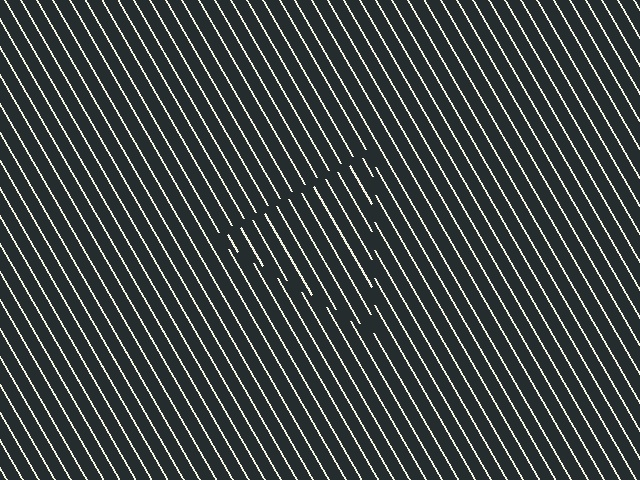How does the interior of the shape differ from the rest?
The interior of the shape contains the same grating, shifted by half a period — the contour is defined by the phase discontinuity where line-ends from the inner and outer gratings abut.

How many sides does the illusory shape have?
3 sides — the line-ends trace a triangle.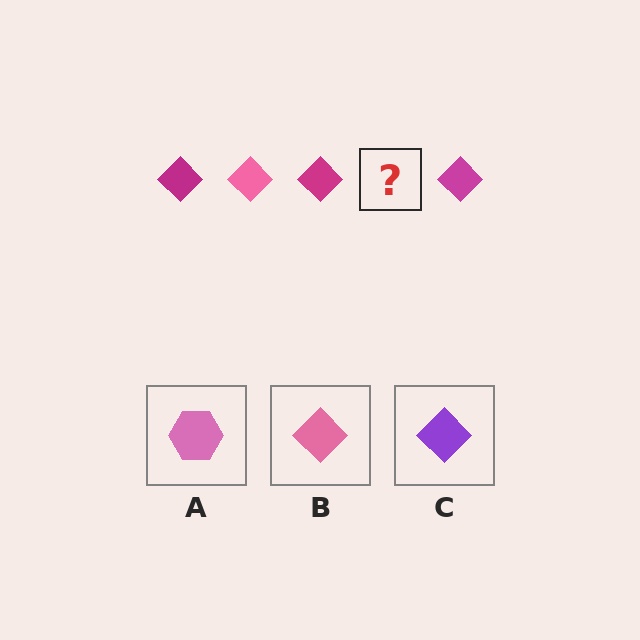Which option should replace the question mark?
Option B.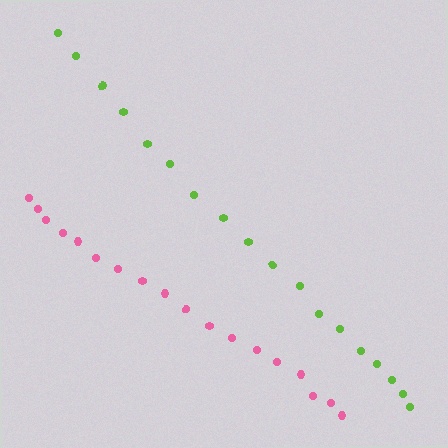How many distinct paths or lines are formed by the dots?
There are 2 distinct paths.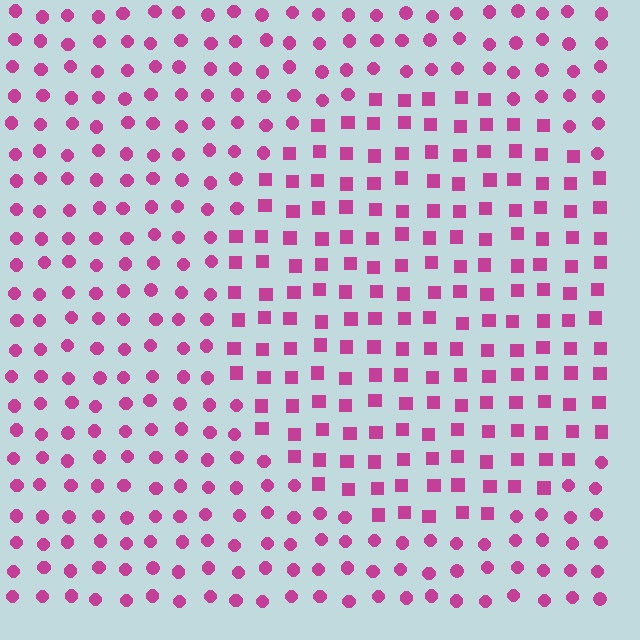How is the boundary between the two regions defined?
The boundary is defined by a change in element shape: squares inside vs. circles outside. All elements share the same color and spacing.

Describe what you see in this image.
The image is filled with small magenta elements arranged in a uniform grid. A circle-shaped region contains squares, while the surrounding area contains circles. The boundary is defined purely by the change in element shape.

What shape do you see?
I see a circle.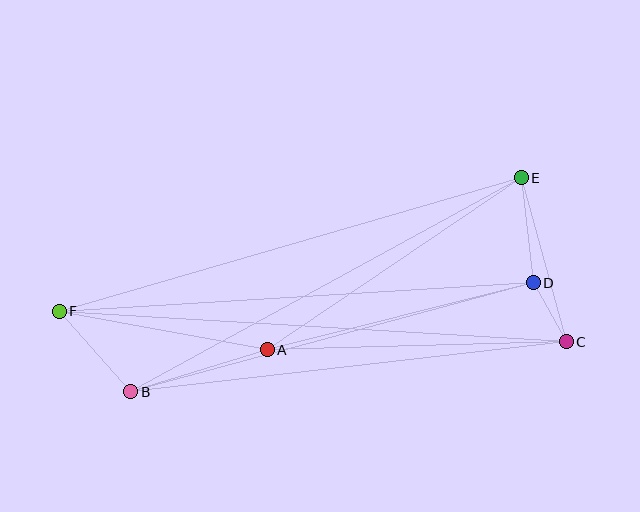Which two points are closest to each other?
Points C and D are closest to each other.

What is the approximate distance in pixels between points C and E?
The distance between C and E is approximately 170 pixels.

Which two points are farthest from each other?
Points C and F are farthest from each other.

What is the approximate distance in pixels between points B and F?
The distance between B and F is approximately 108 pixels.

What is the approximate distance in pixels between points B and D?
The distance between B and D is approximately 418 pixels.